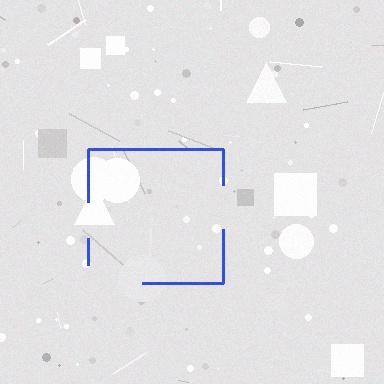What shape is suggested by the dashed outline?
The dashed outline suggests a square.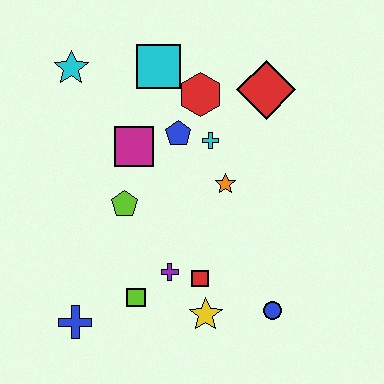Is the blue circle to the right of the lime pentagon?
Yes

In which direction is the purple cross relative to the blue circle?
The purple cross is to the left of the blue circle.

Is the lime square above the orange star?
No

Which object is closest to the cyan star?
The cyan square is closest to the cyan star.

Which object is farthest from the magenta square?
The blue circle is farthest from the magenta square.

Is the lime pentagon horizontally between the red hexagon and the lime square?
No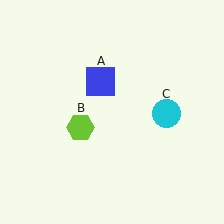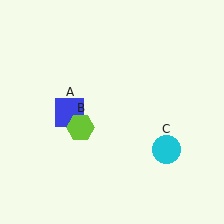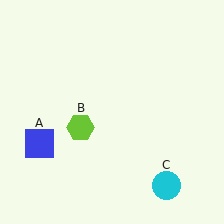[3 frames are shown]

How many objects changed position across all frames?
2 objects changed position: blue square (object A), cyan circle (object C).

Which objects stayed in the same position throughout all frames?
Lime hexagon (object B) remained stationary.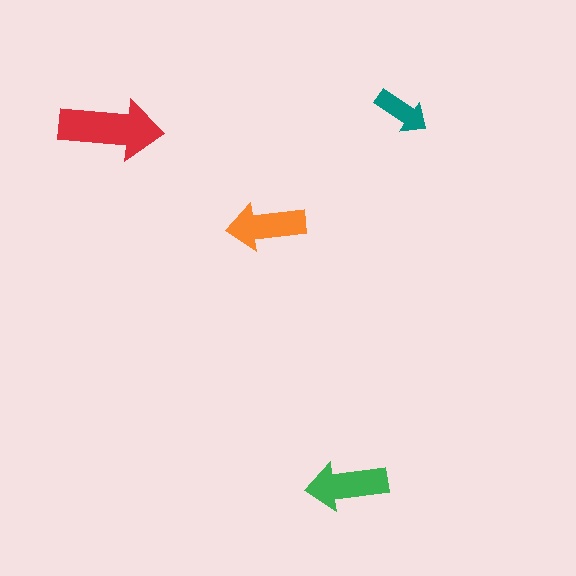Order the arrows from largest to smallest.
the red one, the green one, the orange one, the teal one.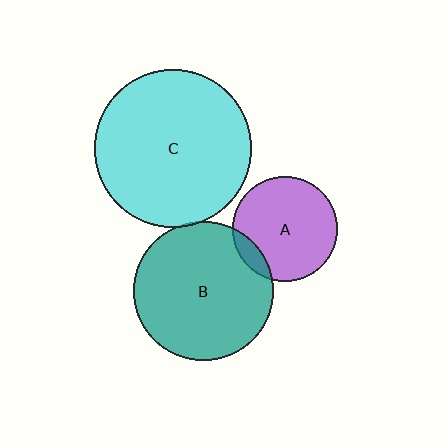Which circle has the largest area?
Circle C (cyan).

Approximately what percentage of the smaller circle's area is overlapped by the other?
Approximately 10%.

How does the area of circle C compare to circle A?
Approximately 2.3 times.